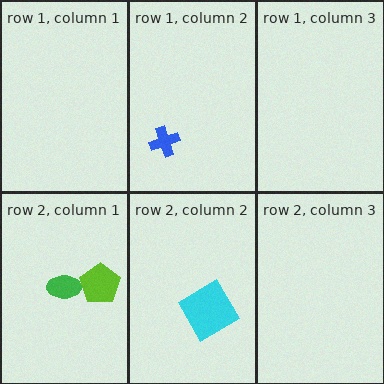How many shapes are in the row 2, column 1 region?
2.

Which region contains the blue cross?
The row 1, column 2 region.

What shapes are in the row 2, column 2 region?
The cyan square.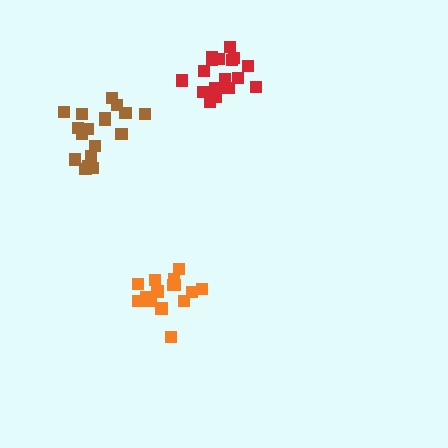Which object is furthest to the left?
The brown cluster is leftmost.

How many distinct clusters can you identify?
There are 3 distinct clusters.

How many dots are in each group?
Group 1: 18 dots, Group 2: 19 dots, Group 3: 20 dots (57 total).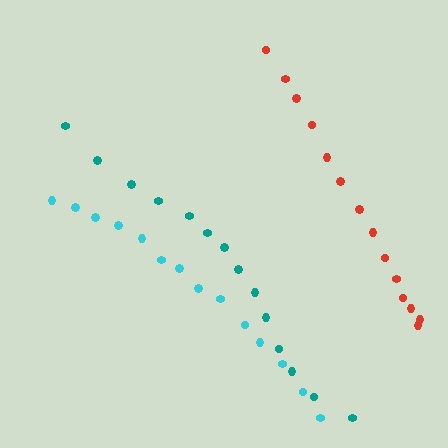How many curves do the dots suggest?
There are 3 distinct paths.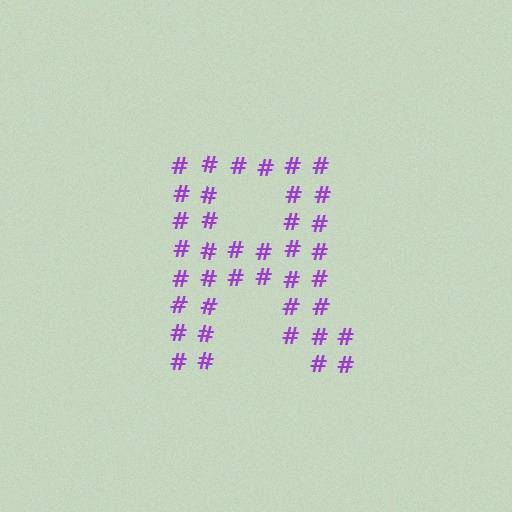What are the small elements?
The small elements are hash symbols.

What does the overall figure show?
The overall figure shows the letter R.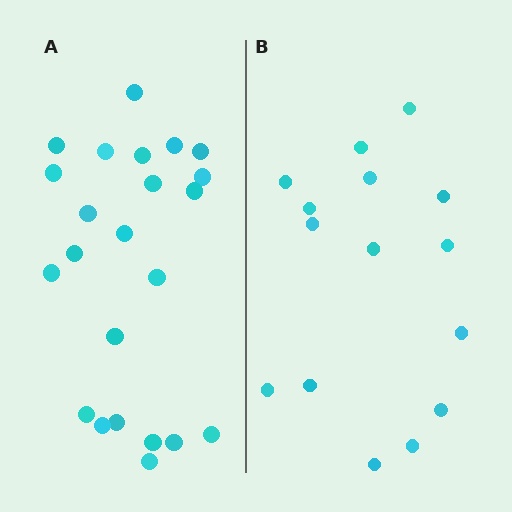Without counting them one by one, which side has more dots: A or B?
Region A (the left region) has more dots.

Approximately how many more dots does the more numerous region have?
Region A has roughly 8 or so more dots than region B.